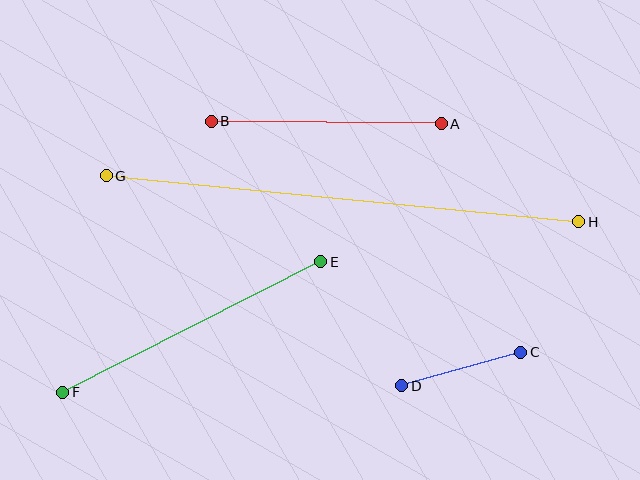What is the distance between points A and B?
The distance is approximately 230 pixels.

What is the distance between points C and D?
The distance is approximately 124 pixels.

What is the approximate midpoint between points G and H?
The midpoint is at approximately (342, 199) pixels.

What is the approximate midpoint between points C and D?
The midpoint is at approximately (461, 369) pixels.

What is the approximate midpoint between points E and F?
The midpoint is at approximately (192, 327) pixels.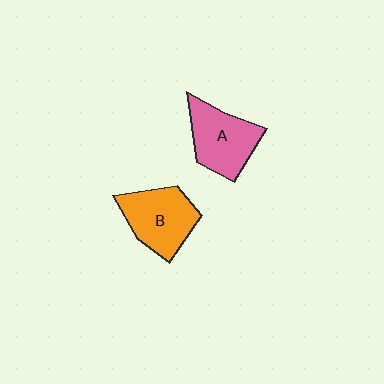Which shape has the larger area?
Shape B (orange).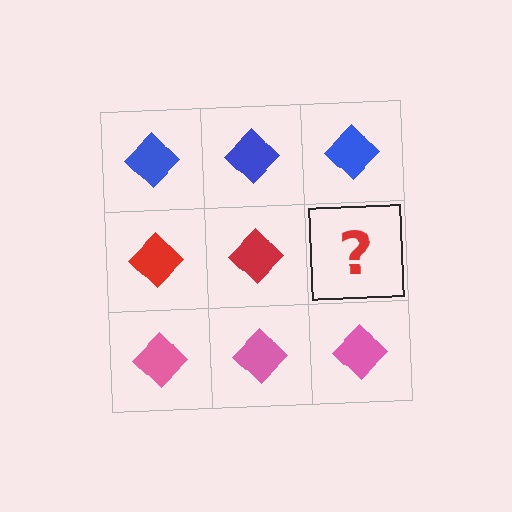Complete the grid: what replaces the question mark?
The question mark should be replaced with a red diamond.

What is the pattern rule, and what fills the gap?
The rule is that each row has a consistent color. The gap should be filled with a red diamond.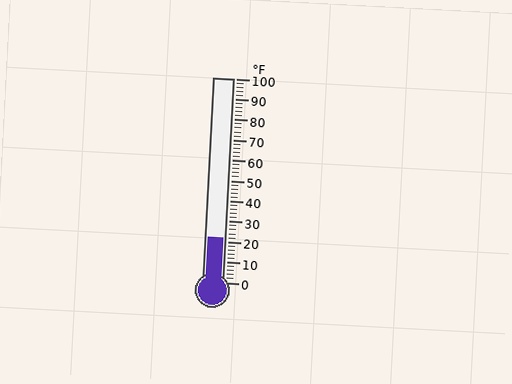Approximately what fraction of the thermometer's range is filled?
The thermometer is filled to approximately 20% of its range.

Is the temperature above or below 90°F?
The temperature is below 90°F.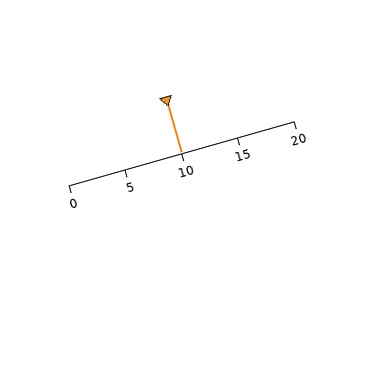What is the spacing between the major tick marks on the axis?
The major ticks are spaced 5 apart.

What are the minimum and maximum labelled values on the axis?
The axis runs from 0 to 20.